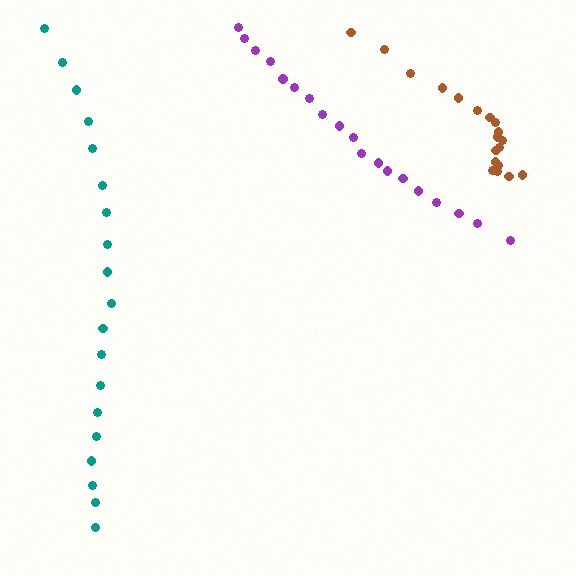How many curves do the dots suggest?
There are 3 distinct paths.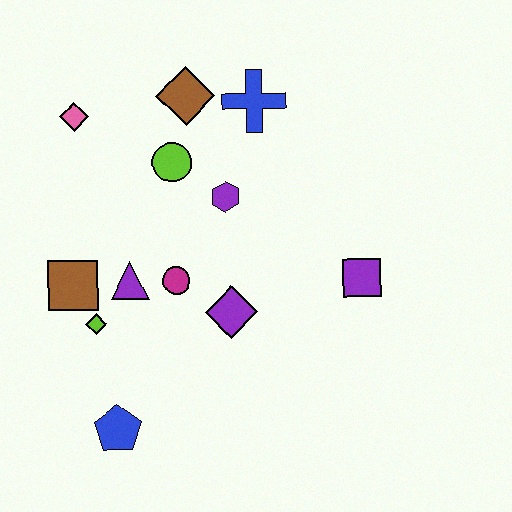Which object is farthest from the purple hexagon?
The blue pentagon is farthest from the purple hexagon.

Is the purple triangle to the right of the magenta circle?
No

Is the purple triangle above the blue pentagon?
Yes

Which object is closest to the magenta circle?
The purple triangle is closest to the magenta circle.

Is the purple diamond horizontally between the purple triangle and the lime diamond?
No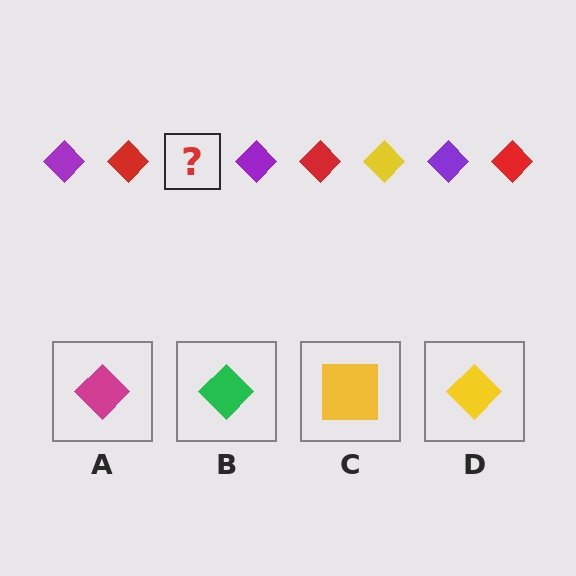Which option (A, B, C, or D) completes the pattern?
D.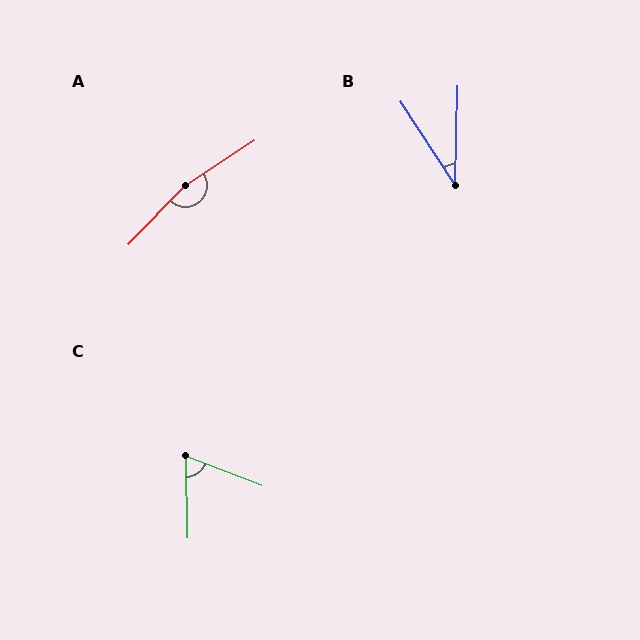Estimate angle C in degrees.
Approximately 68 degrees.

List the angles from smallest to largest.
B (35°), C (68°), A (168°).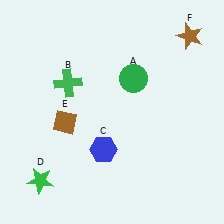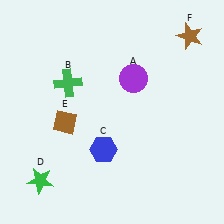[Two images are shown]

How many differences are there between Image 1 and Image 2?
There is 1 difference between the two images.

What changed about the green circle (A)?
In Image 1, A is green. In Image 2, it changed to purple.